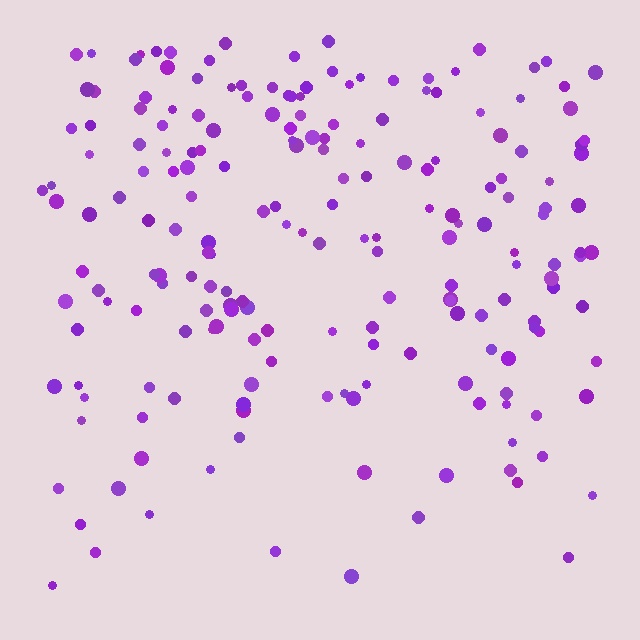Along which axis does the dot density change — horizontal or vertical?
Vertical.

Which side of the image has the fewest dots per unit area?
The bottom.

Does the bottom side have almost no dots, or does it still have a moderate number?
Still a moderate number, just noticeably fewer than the top.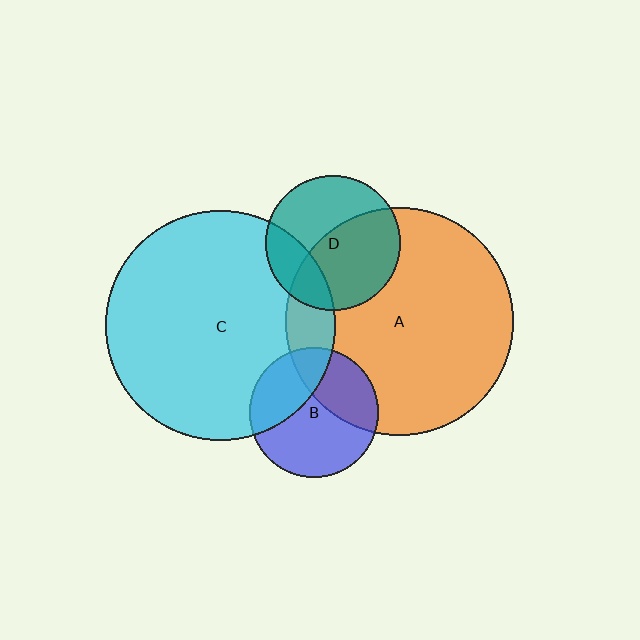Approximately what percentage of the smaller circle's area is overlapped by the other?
Approximately 35%.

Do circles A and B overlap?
Yes.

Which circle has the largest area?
Circle C (cyan).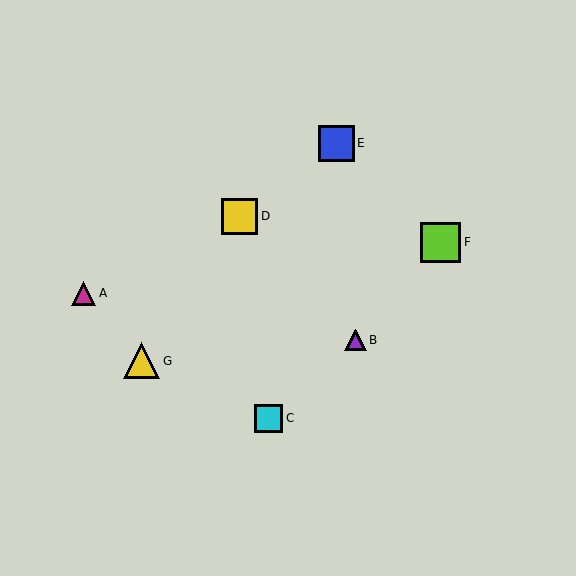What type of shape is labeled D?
Shape D is a yellow square.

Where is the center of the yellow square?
The center of the yellow square is at (240, 216).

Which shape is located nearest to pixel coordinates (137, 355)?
The yellow triangle (labeled G) at (142, 361) is nearest to that location.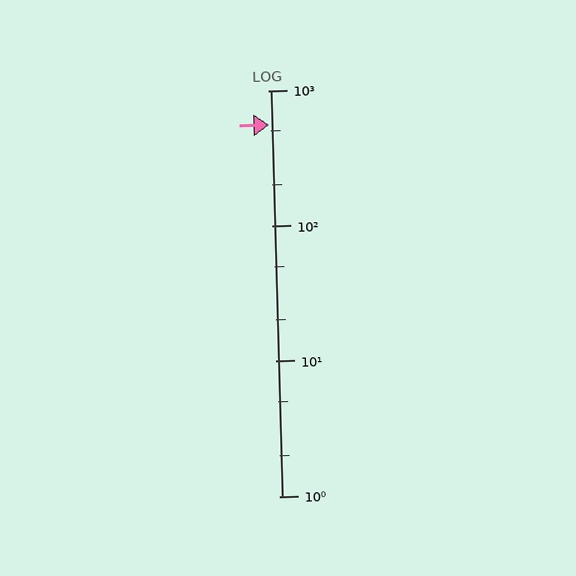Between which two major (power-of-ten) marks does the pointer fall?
The pointer is between 100 and 1000.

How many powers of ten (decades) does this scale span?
The scale spans 3 decades, from 1 to 1000.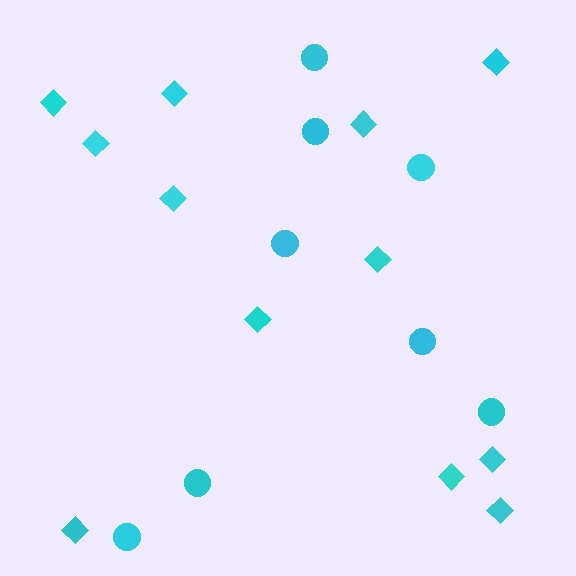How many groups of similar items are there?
There are 2 groups: one group of diamonds (12) and one group of circles (8).